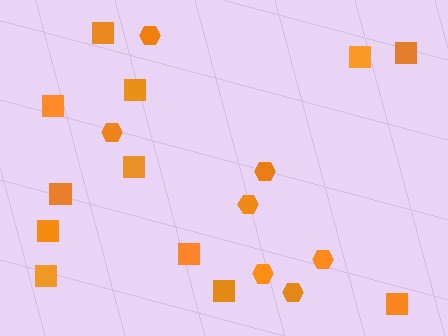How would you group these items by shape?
There are 2 groups: one group of squares (12) and one group of hexagons (7).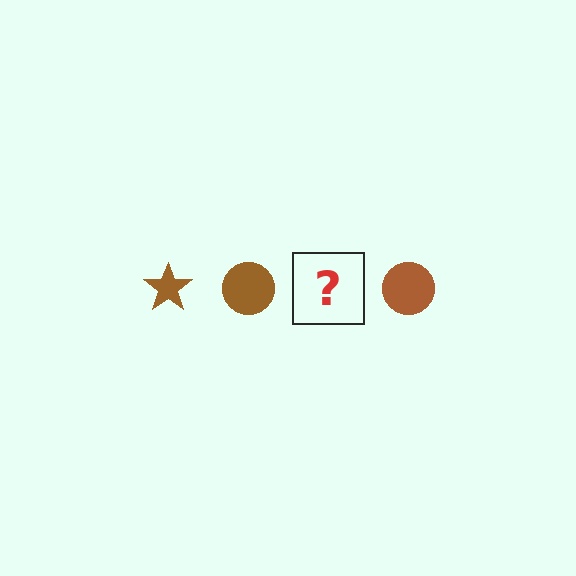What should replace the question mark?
The question mark should be replaced with a brown star.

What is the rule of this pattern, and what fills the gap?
The rule is that the pattern cycles through star, circle shapes in brown. The gap should be filled with a brown star.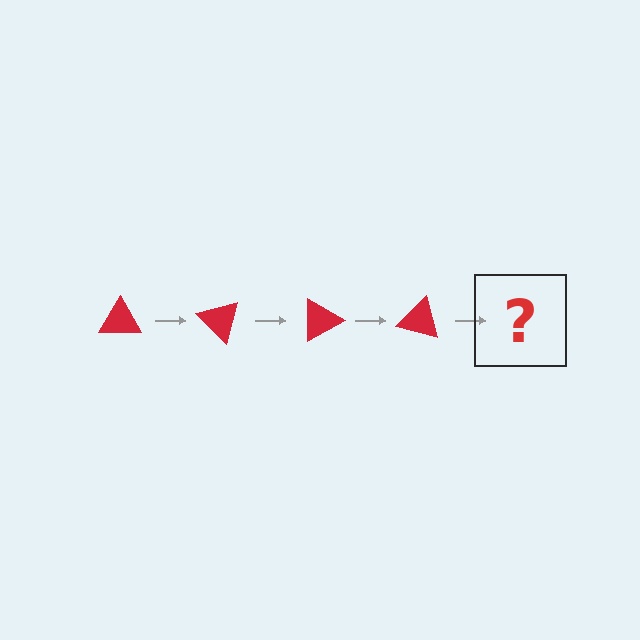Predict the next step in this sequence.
The next step is a red triangle rotated 180 degrees.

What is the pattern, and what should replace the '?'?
The pattern is that the triangle rotates 45 degrees each step. The '?' should be a red triangle rotated 180 degrees.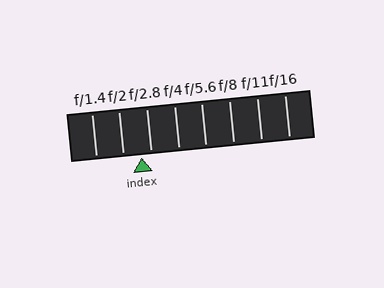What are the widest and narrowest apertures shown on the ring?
The widest aperture shown is f/1.4 and the narrowest is f/16.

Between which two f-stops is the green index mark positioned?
The index mark is between f/2 and f/2.8.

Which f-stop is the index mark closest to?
The index mark is closest to f/2.8.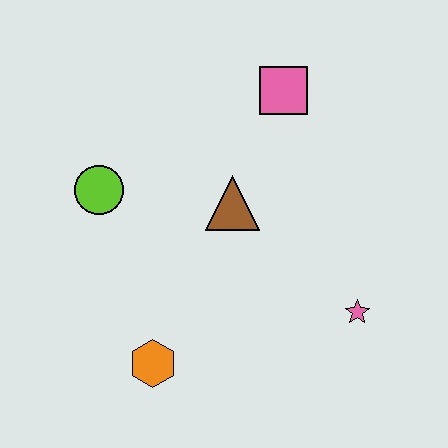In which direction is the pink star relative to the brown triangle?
The pink star is to the right of the brown triangle.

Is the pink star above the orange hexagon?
Yes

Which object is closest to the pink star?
The brown triangle is closest to the pink star.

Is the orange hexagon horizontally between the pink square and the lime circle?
Yes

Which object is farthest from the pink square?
The orange hexagon is farthest from the pink square.